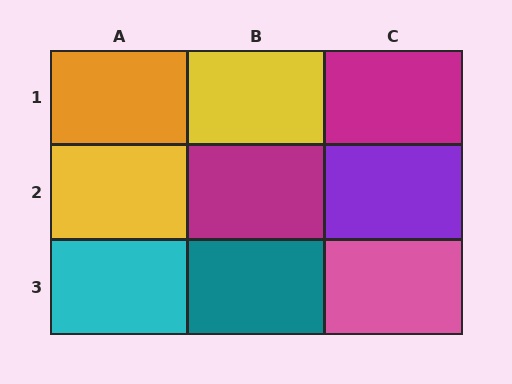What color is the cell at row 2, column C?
Purple.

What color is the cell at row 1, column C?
Magenta.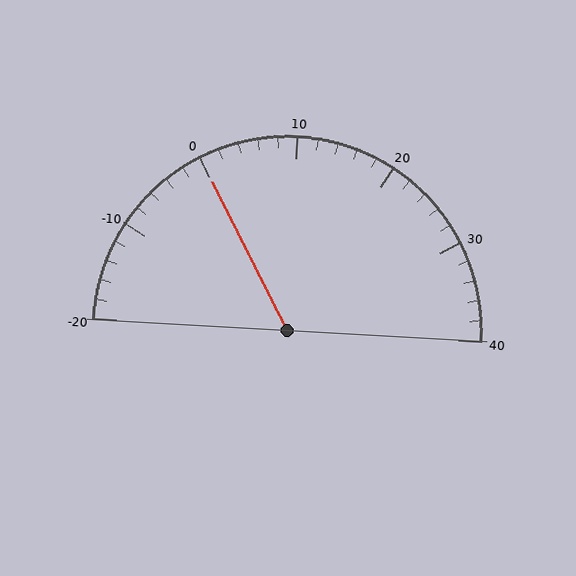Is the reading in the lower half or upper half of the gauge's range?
The reading is in the lower half of the range (-20 to 40).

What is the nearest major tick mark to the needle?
The nearest major tick mark is 0.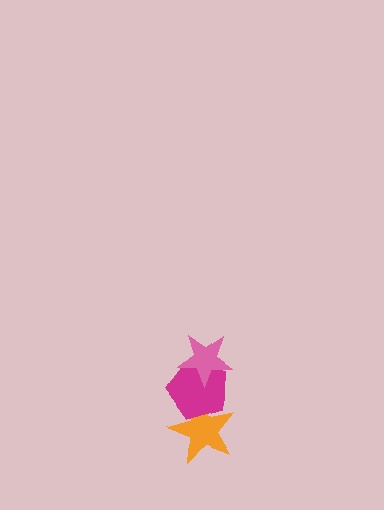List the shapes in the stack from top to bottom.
From top to bottom: the pink star, the magenta pentagon, the orange star.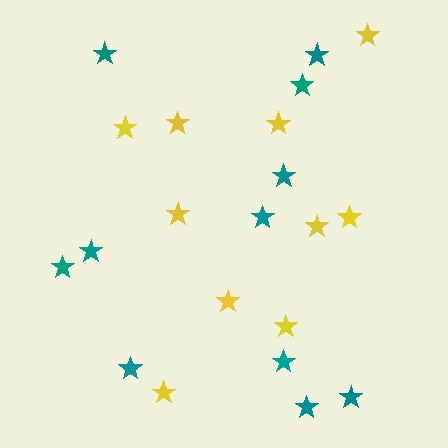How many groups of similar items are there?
There are 2 groups: one group of teal stars (11) and one group of yellow stars (10).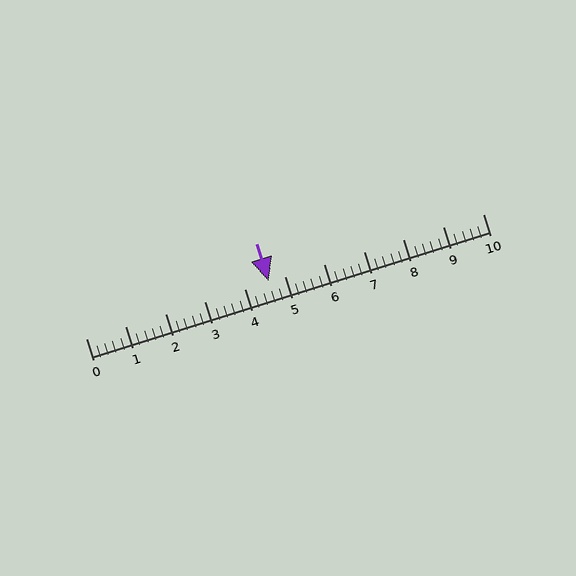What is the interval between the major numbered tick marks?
The major tick marks are spaced 1 units apart.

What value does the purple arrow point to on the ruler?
The purple arrow points to approximately 4.6.